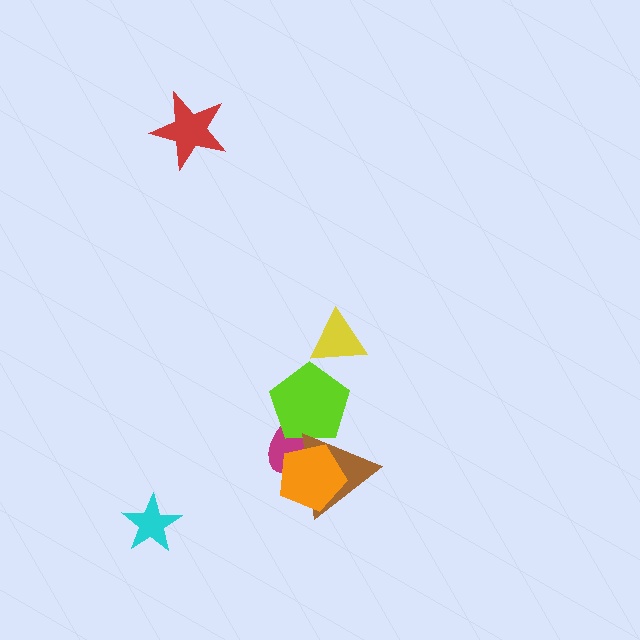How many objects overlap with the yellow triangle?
0 objects overlap with the yellow triangle.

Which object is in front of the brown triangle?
The orange pentagon is in front of the brown triangle.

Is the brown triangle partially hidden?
Yes, it is partially covered by another shape.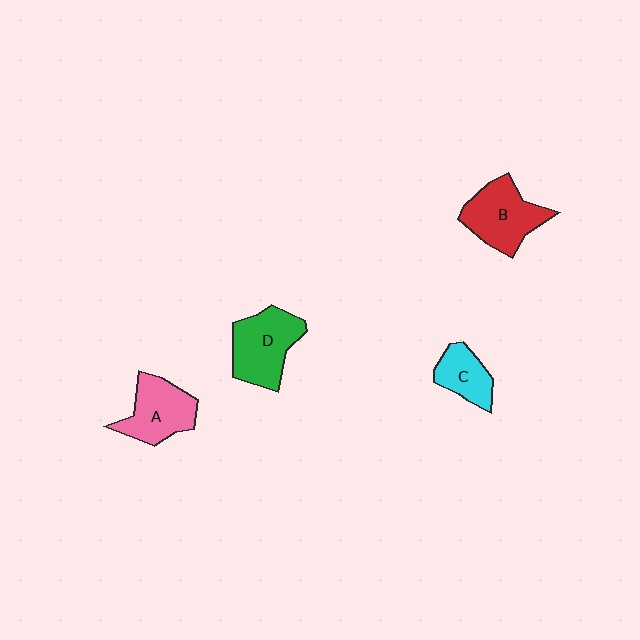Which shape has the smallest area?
Shape C (cyan).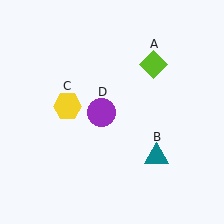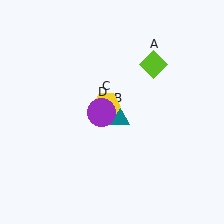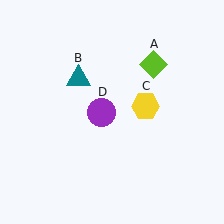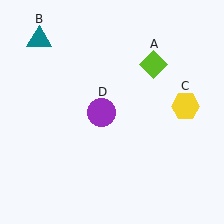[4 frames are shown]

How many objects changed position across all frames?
2 objects changed position: teal triangle (object B), yellow hexagon (object C).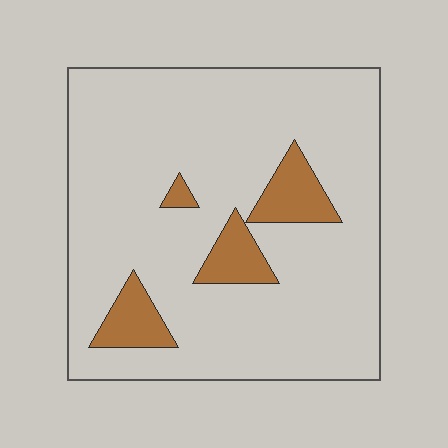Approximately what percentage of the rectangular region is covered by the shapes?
Approximately 10%.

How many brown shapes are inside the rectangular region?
4.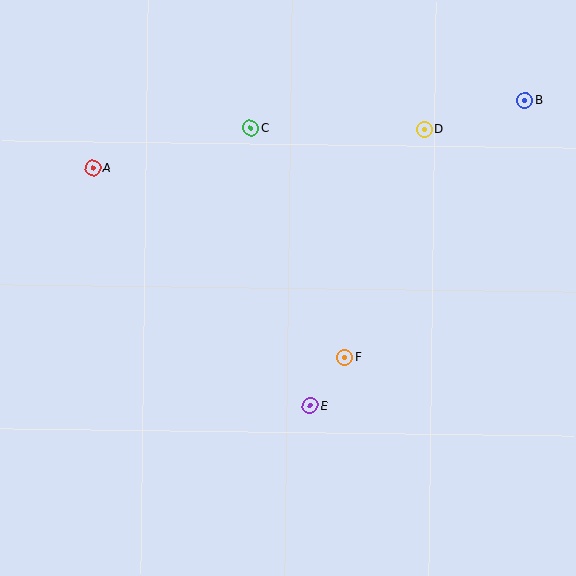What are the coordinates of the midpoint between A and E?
The midpoint between A and E is at (201, 287).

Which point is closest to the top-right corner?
Point B is closest to the top-right corner.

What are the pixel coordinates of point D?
Point D is at (424, 129).